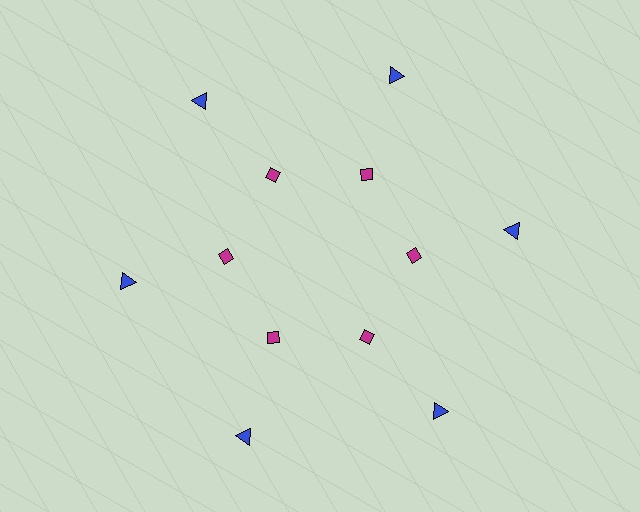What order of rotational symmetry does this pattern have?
This pattern has 6-fold rotational symmetry.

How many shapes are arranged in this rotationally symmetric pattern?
There are 12 shapes, arranged in 6 groups of 2.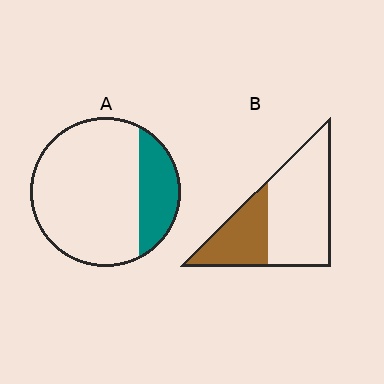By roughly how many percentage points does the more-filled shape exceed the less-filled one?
By roughly 10 percentage points (B over A).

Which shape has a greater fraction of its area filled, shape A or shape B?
Shape B.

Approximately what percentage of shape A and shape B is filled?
A is approximately 25% and B is approximately 35%.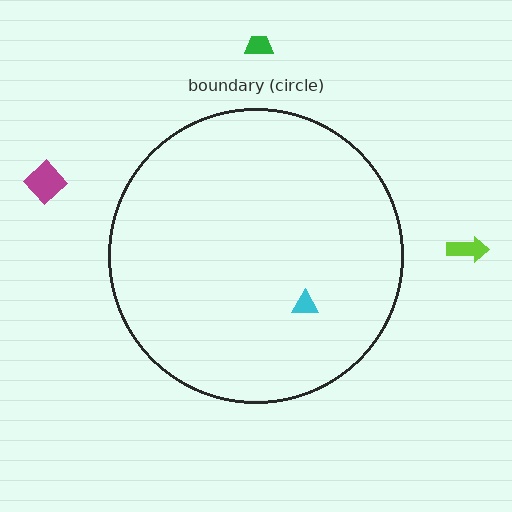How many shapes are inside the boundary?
1 inside, 3 outside.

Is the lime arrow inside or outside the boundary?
Outside.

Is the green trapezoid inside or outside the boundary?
Outside.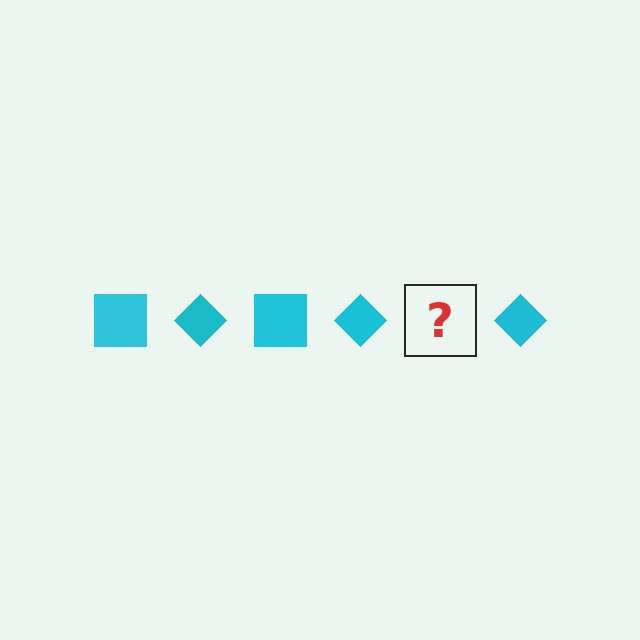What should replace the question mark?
The question mark should be replaced with a cyan square.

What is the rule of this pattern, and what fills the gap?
The rule is that the pattern cycles through square, diamond shapes in cyan. The gap should be filled with a cyan square.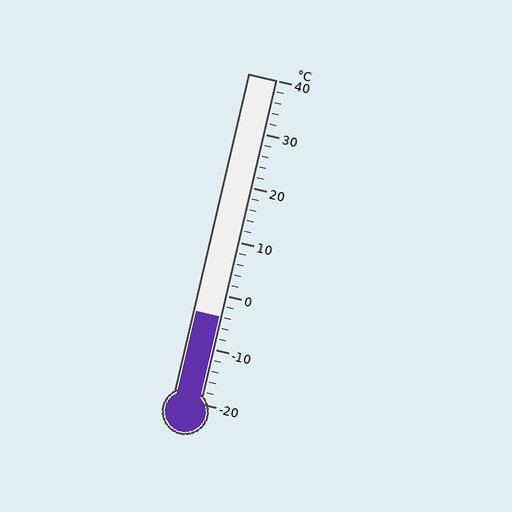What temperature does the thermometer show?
The thermometer shows approximately -4°C.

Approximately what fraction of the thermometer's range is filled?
The thermometer is filled to approximately 25% of its range.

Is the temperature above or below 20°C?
The temperature is below 20°C.